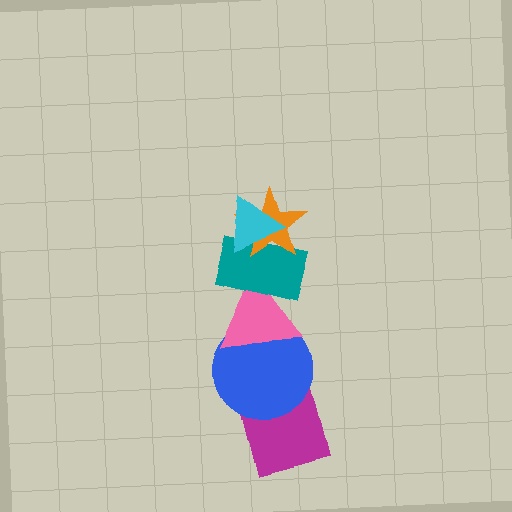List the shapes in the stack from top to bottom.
From top to bottom: the cyan triangle, the orange star, the teal rectangle, the pink triangle, the blue circle, the magenta square.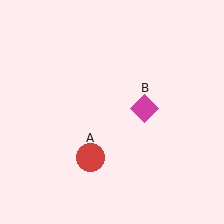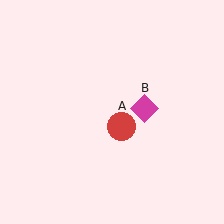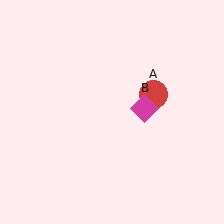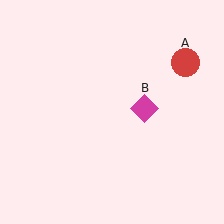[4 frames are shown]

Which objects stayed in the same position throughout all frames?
Magenta diamond (object B) remained stationary.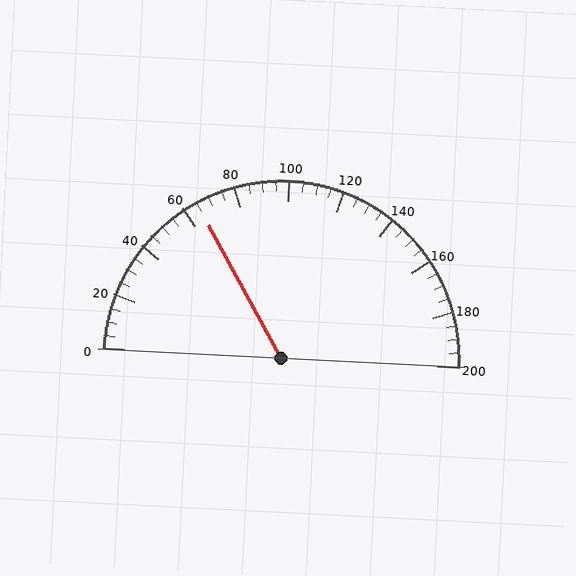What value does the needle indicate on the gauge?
The needle indicates approximately 65.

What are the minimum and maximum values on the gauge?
The gauge ranges from 0 to 200.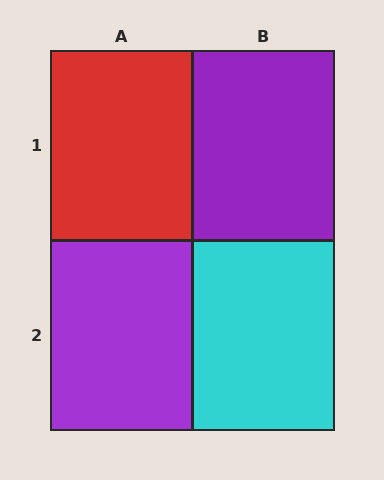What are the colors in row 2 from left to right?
Purple, cyan.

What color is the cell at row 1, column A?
Red.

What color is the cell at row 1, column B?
Purple.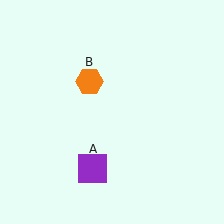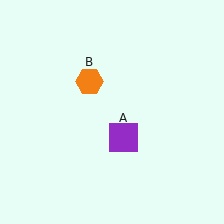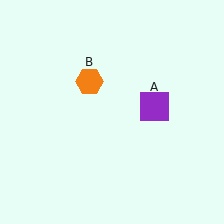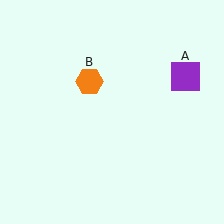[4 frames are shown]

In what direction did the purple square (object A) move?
The purple square (object A) moved up and to the right.